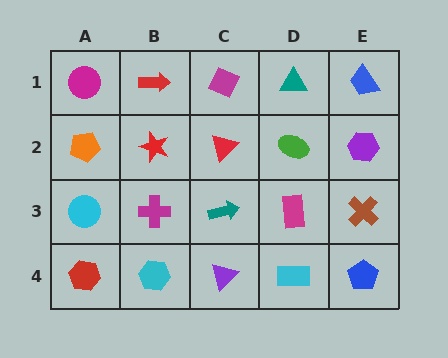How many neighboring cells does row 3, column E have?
3.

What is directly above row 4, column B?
A magenta cross.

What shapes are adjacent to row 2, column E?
A blue trapezoid (row 1, column E), a brown cross (row 3, column E), a green ellipse (row 2, column D).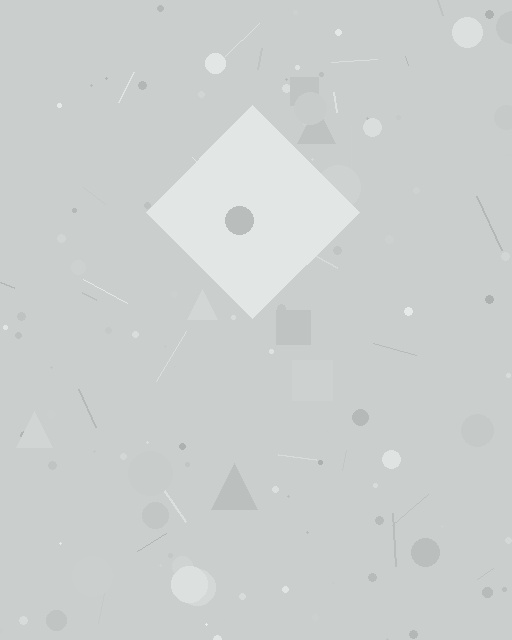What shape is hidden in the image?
A diamond is hidden in the image.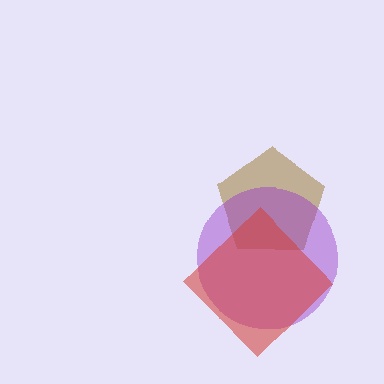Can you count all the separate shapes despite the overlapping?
Yes, there are 3 separate shapes.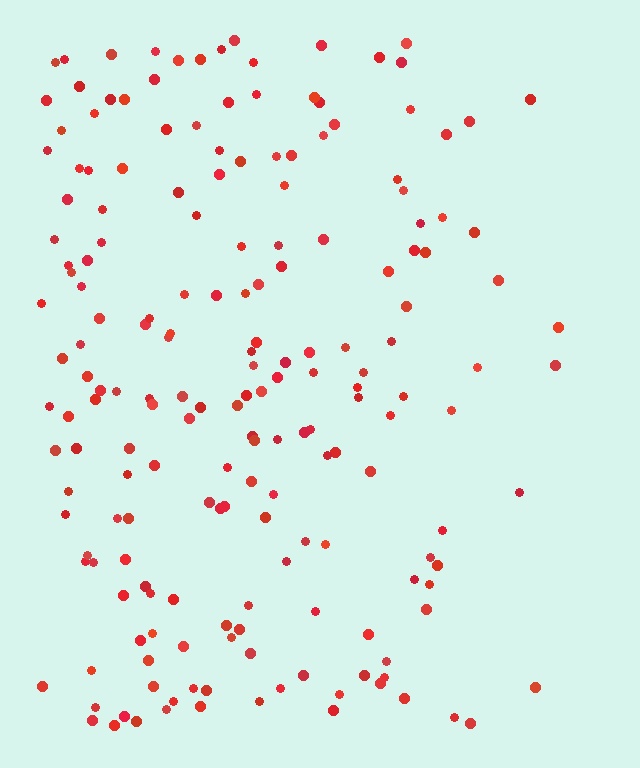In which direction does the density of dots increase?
From right to left, with the left side densest.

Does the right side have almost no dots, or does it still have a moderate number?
Still a moderate number, just noticeably fewer than the left.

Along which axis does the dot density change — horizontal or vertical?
Horizontal.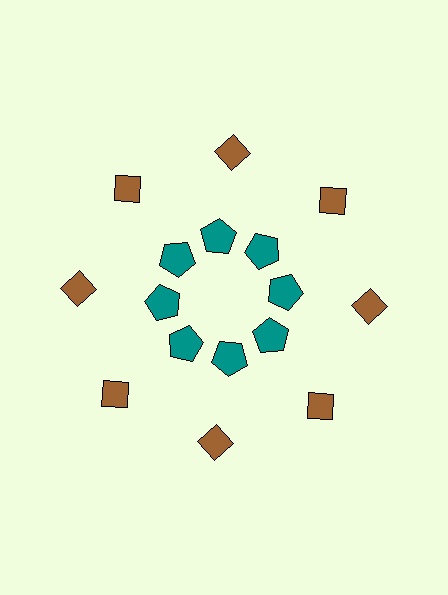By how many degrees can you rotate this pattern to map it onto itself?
The pattern maps onto itself every 45 degrees of rotation.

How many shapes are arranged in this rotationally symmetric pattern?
There are 16 shapes, arranged in 8 groups of 2.